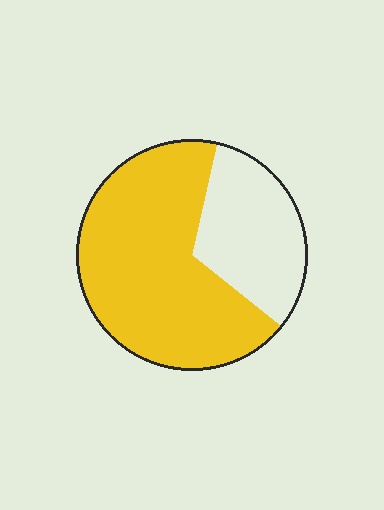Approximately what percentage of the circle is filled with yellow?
Approximately 70%.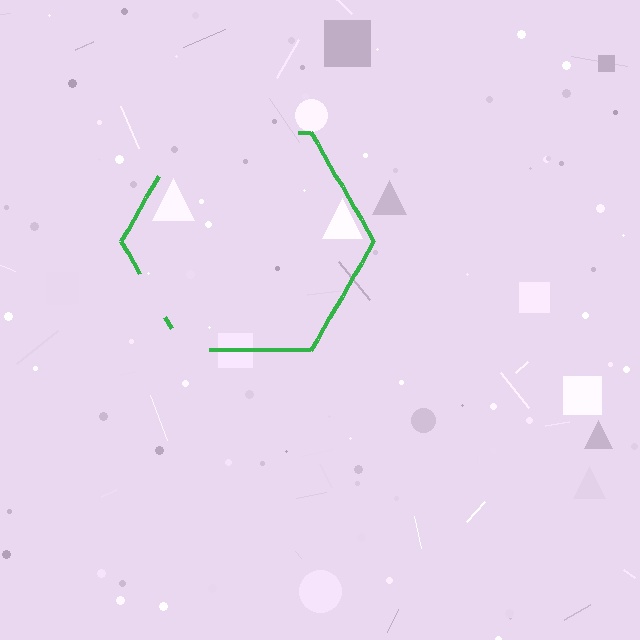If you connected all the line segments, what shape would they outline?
They would outline a hexagon.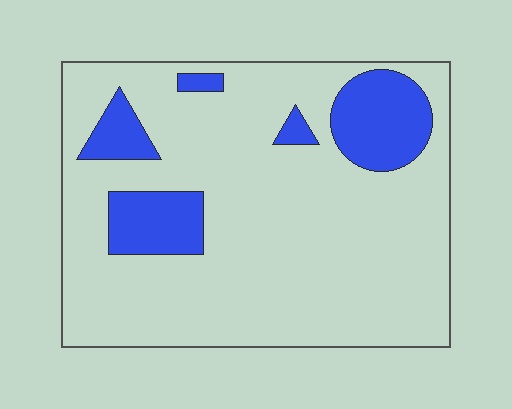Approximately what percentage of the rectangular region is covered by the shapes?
Approximately 15%.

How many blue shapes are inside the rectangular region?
5.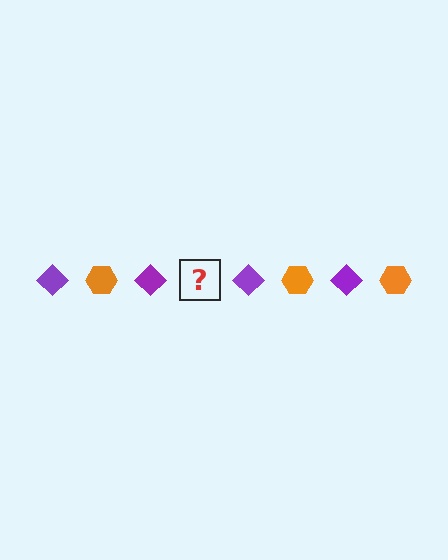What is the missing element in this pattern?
The missing element is an orange hexagon.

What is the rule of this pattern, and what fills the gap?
The rule is that the pattern alternates between purple diamond and orange hexagon. The gap should be filled with an orange hexagon.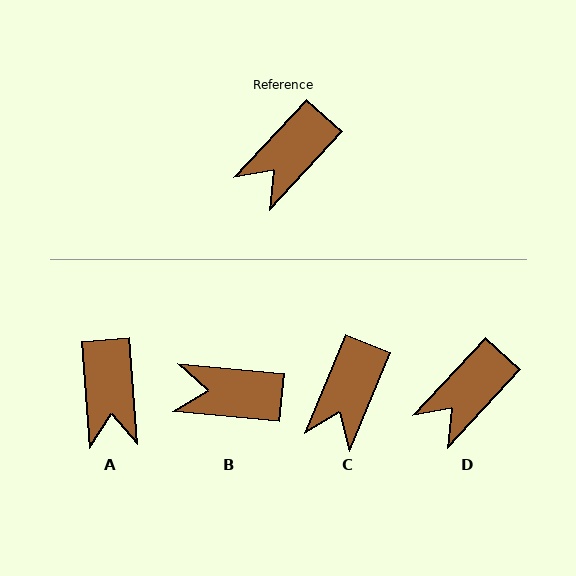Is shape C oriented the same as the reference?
No, it is off by about 20 degrees.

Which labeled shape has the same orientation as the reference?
D.